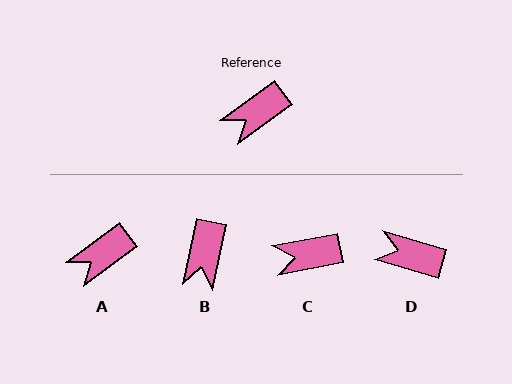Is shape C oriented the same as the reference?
No, it is off by about 26 degrees.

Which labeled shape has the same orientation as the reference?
A.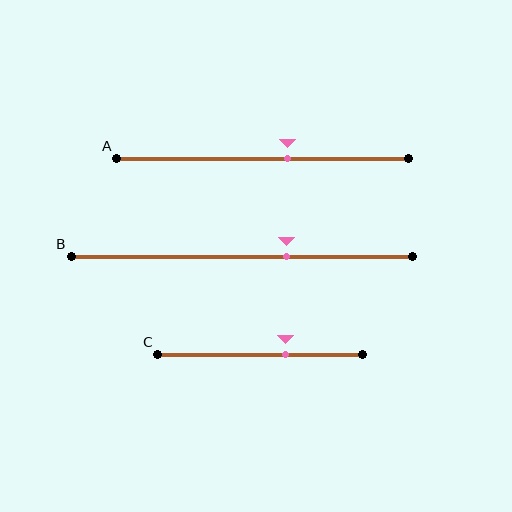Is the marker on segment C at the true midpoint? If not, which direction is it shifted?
No, the marker on segment C is shifted to the right by about 12% of the segment length.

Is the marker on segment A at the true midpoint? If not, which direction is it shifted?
No, the marker on segment A is shifted to the right by about 9% of the segment length.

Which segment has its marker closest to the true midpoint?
Segment A has its marker closest to the true midpoint.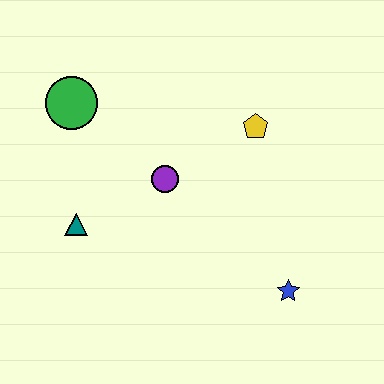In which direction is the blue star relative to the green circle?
The blue star is to the right of the green circle.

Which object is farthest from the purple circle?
The blue star is farthest from the purple circle.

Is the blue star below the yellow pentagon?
Yes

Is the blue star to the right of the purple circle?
Yes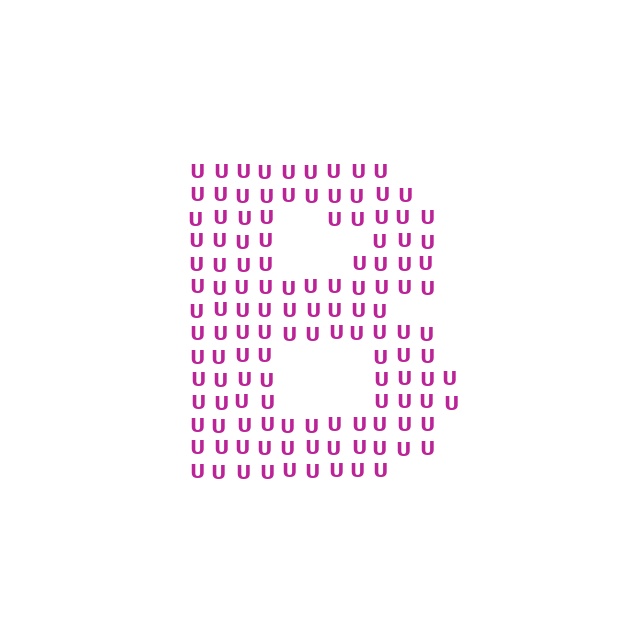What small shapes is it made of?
It is made of small letter U's.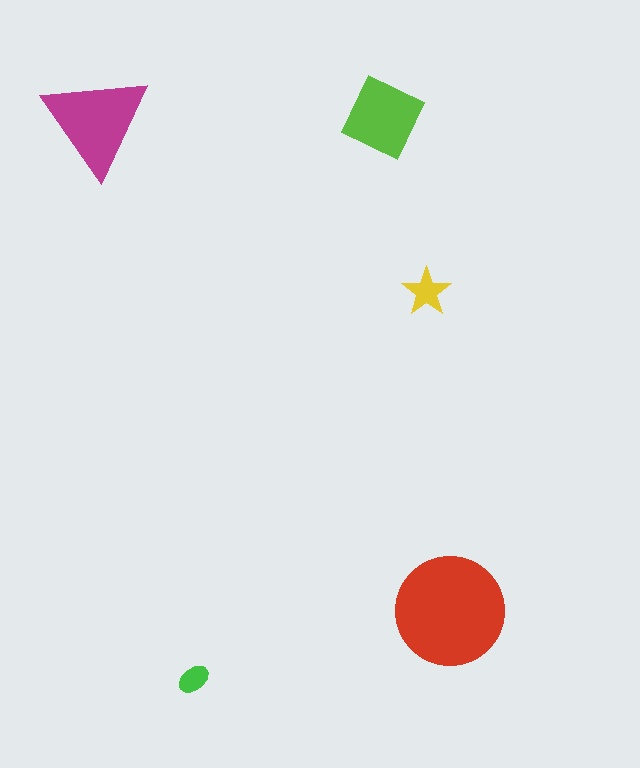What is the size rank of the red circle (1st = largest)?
1st.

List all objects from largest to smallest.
The red circle, the magenta triangle, the lime diamond, the yellow star, the green ellipse.